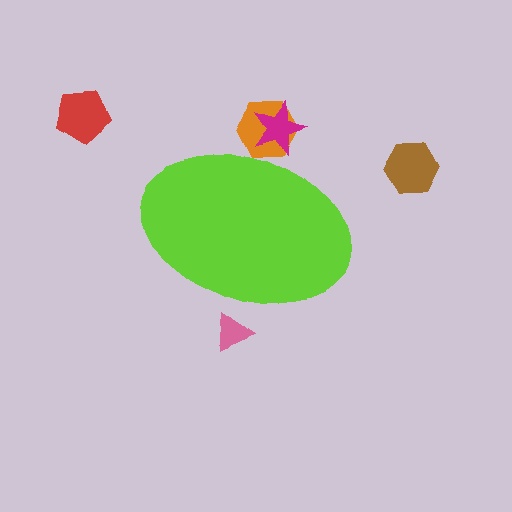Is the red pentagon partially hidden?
No, the red pentagon is fully visible.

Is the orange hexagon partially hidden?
Yes, the orange hexagon is partially hidden behind the lime ellipse.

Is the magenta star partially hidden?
Yes, the magenta star is partially hidden behind the lime ellipse.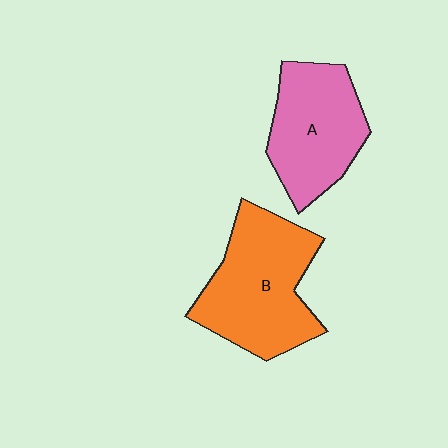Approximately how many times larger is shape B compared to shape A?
Approximately 1.2 times.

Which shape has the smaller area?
Shape A (pink).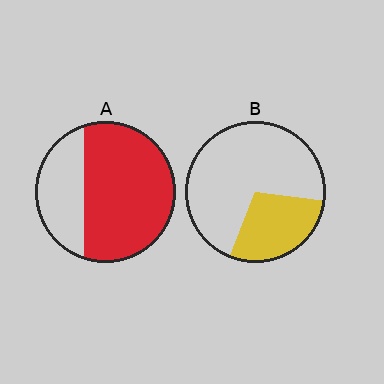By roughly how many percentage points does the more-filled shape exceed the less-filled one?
By roughly 40 percentage points (A over B).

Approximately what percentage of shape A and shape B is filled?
A is approximately 70% and B is approximately 30%.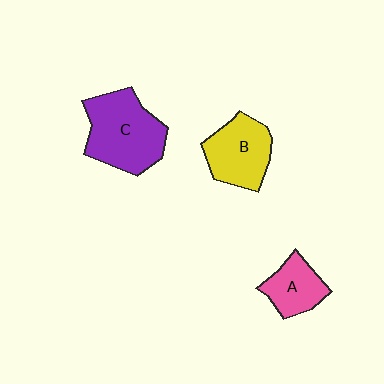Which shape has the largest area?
Shape C (purple).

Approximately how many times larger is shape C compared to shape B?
Approximately 1.3 times.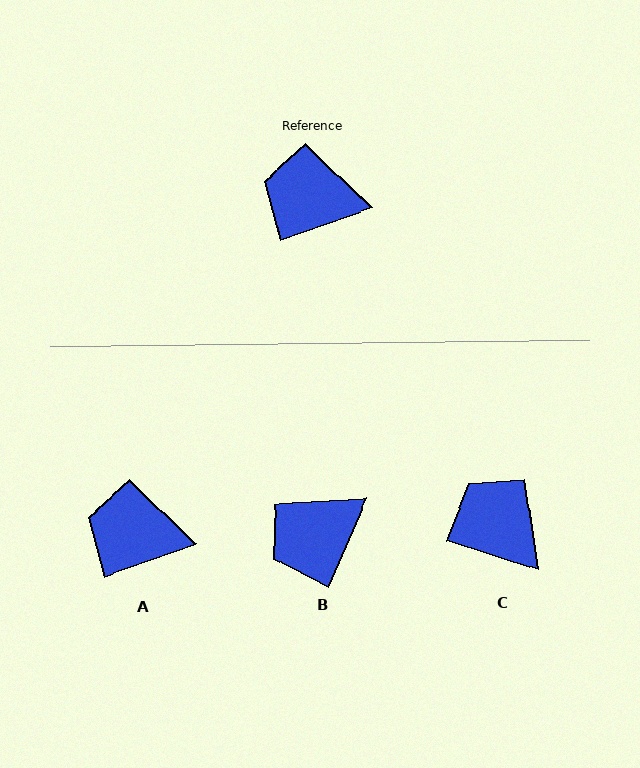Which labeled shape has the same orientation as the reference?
A.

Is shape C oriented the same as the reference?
No, it is off by about 37 degrees.